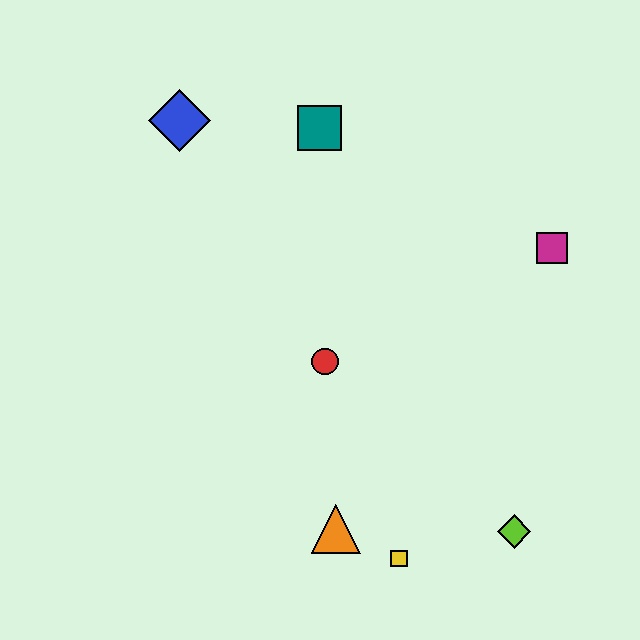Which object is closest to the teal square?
The blue diamond is closest to the teal square.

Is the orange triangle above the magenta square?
No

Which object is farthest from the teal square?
The lime diamond is farthest from the teal square.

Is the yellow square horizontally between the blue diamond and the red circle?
No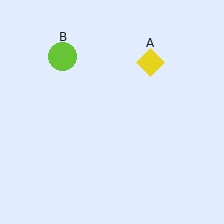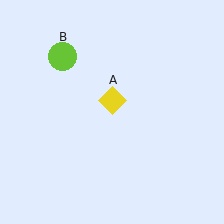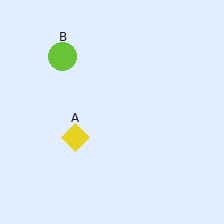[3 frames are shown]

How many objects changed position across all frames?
1 object changed position: yellow diamond (object A).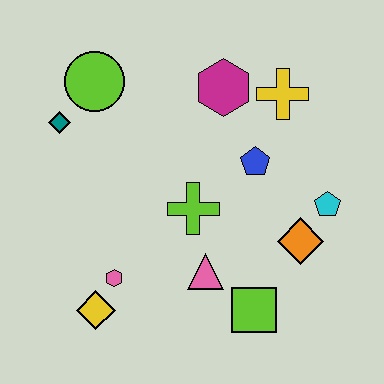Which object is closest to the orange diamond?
The cyan pentagon is closest to the orange diamond.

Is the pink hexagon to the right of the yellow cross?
No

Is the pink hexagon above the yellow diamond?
Yes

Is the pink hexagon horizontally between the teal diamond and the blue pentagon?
Yes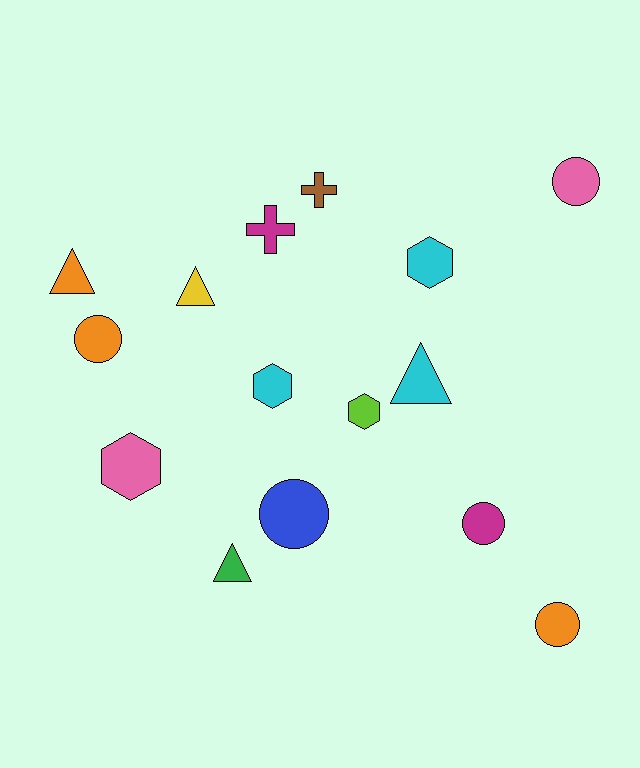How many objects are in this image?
There are 15 objects.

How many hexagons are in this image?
There are 4 hexagons.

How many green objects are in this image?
There is 1 green object.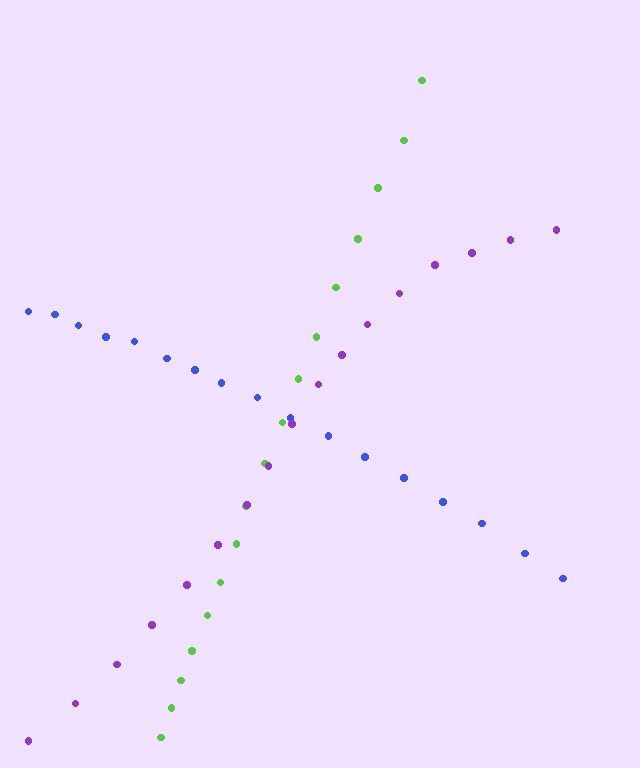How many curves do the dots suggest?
There are 3 distinct paths.